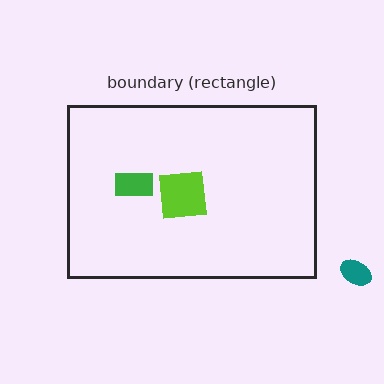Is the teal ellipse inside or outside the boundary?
Outside.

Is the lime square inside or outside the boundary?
Inside.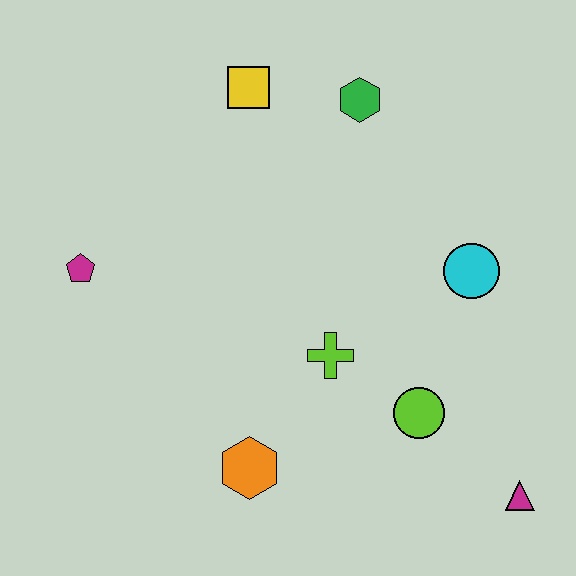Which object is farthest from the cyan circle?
The magenta pentagon is farthest from the cyan circle.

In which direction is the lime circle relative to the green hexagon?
The lime circle is below the green hexagon.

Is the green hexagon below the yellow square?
Yes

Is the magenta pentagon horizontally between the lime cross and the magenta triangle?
No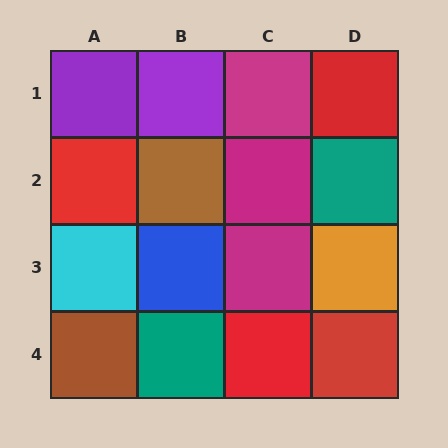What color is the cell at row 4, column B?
Teal.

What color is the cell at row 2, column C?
Magenta.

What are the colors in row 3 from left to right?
Cyan, blue, magenta, orange.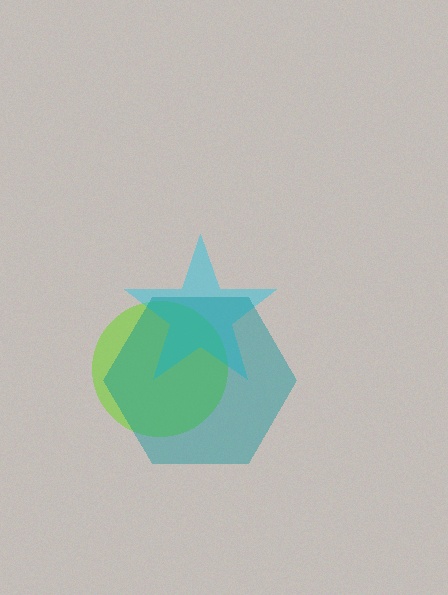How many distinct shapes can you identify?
There are 3 distinct shapes: a lime circle, a cyan star, a teal hexagon.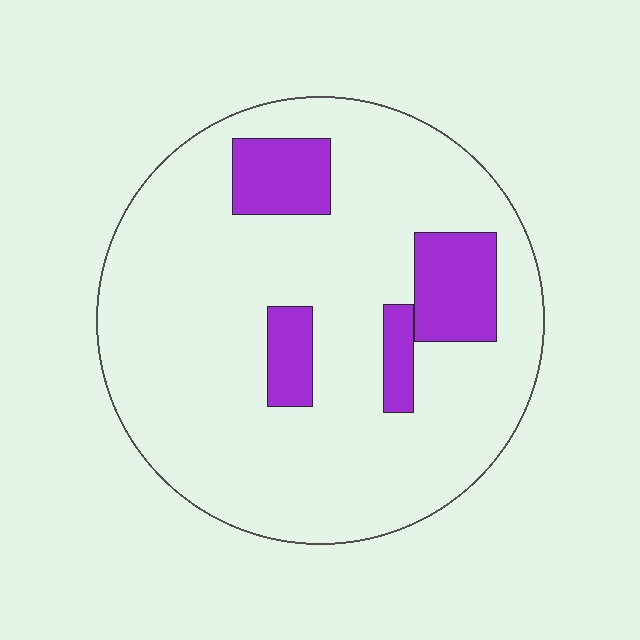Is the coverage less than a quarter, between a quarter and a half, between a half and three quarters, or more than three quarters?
Less than a quarter.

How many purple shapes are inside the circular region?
4.